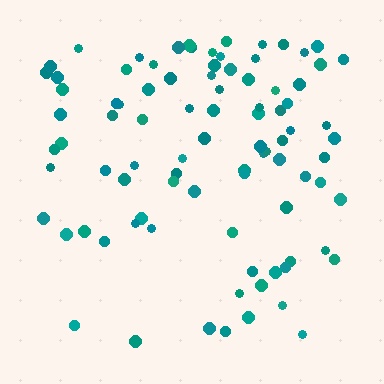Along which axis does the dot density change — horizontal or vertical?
Vertical.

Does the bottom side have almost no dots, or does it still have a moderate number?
Still a moderate number, just noticeably fewer than the top.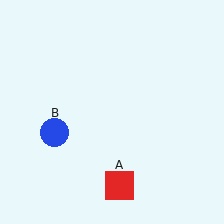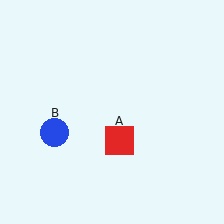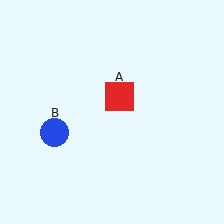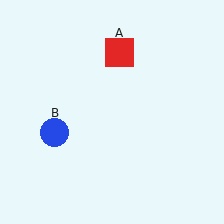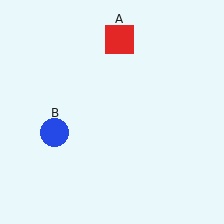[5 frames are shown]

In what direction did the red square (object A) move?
The red square (object A) moved up.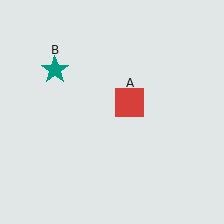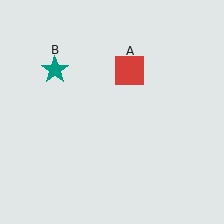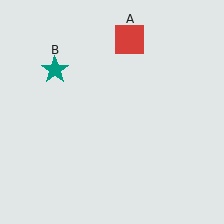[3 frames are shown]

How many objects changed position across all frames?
1 object changed position: red square (object A).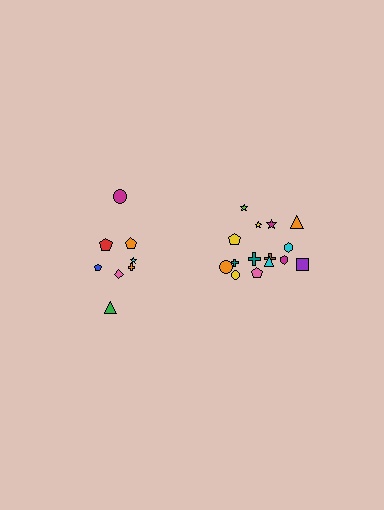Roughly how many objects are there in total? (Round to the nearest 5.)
Roughly 25 objects in total.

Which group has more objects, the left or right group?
The right group.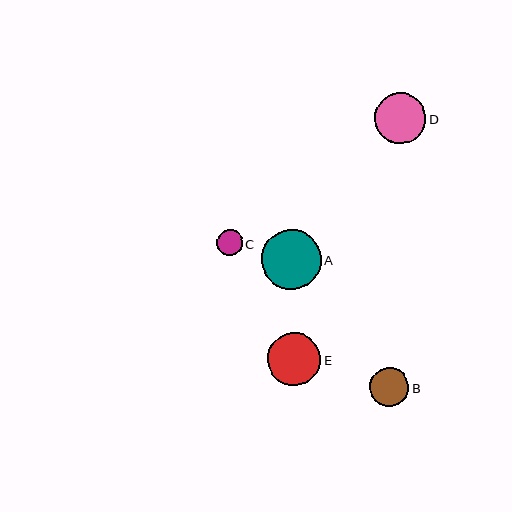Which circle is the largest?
Circle A is the largest with a size of approximately 60 pixels.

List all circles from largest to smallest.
From largest to smallest: A, E, D, B, C.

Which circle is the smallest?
Circle C is the smallest with a size of approximately 26 pixels.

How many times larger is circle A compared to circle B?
Circle A is approximately 1.5 times the size of circle B.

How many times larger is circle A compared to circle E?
Circle A is approximately 1.1 times the size of circle E.